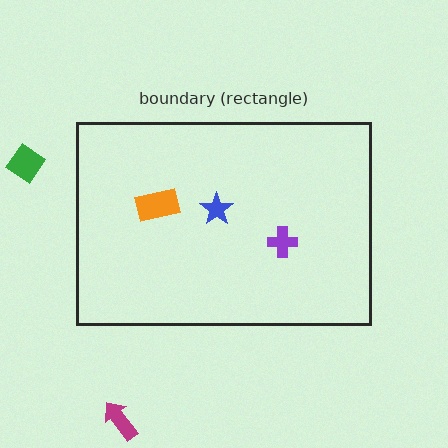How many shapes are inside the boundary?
3 inside, 2 outside.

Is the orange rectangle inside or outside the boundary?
Inside.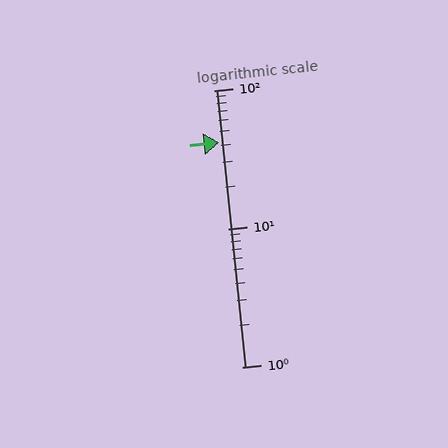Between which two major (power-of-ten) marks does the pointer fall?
The pointer is between 10 and 100.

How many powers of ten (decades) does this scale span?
The scale spans 2 decades, from 1 to 100.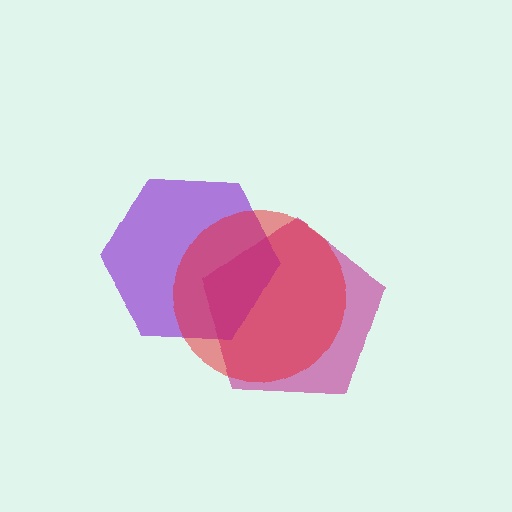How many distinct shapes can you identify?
There are 3 distinct shapes: a magenta pentagon, a purple hexagon, a red circle.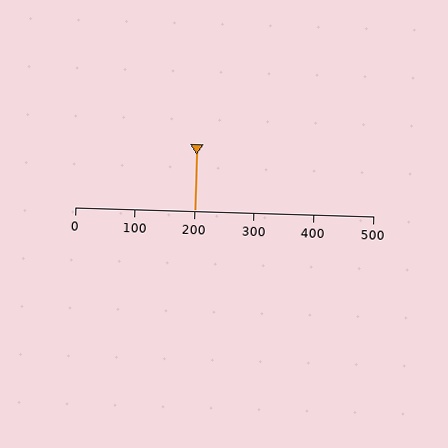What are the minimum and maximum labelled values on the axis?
The axis runs from 0 to 500.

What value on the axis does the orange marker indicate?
The marker indicates approximately 200.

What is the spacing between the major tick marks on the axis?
The major ticks are spaced 100 apart.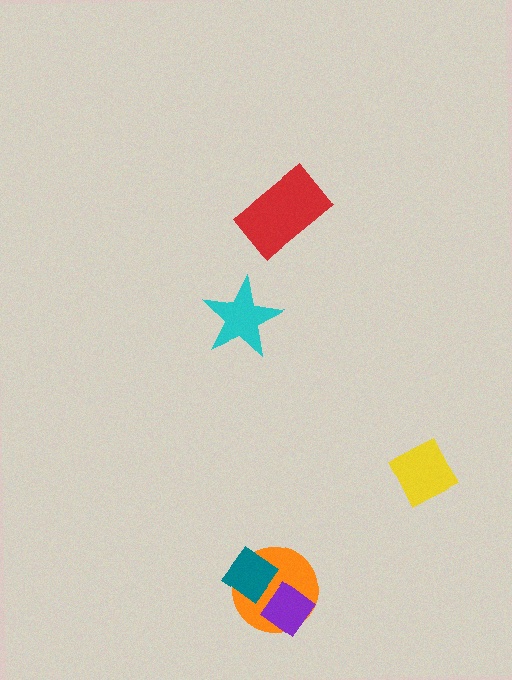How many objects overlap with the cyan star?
0 objects overlap with the cyan star.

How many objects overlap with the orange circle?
2 objects overlap with the orange circle.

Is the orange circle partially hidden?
Yes, it is partially covered by another shape.